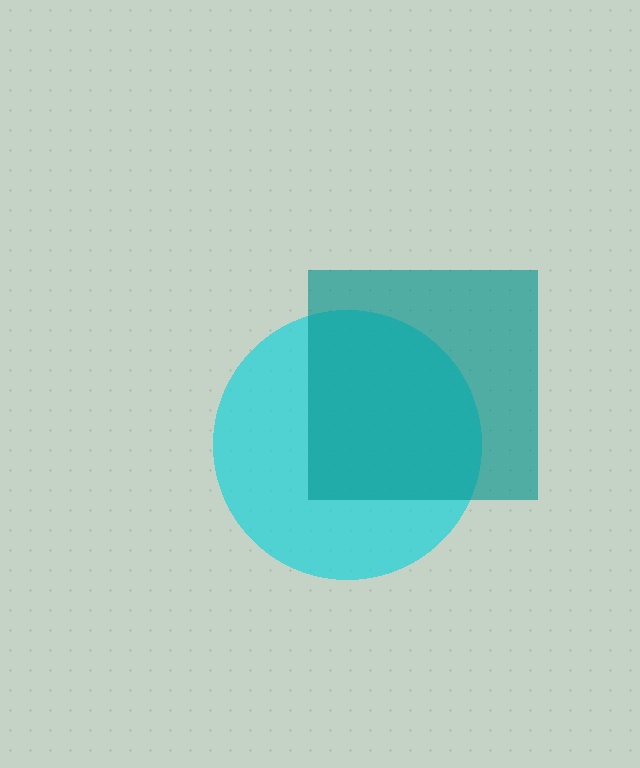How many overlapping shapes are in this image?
There are 2 overlapping shapes in the image.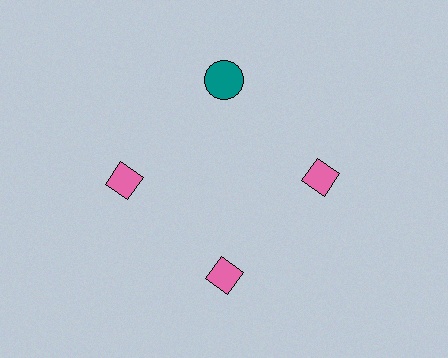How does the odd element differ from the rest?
It differs in both color (teal instead of pink) and shape (circle instead of diamond).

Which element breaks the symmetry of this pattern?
The teal circle at roughly the 12 o'clock position breaks the symmetry. All other shapes are pink diamonds.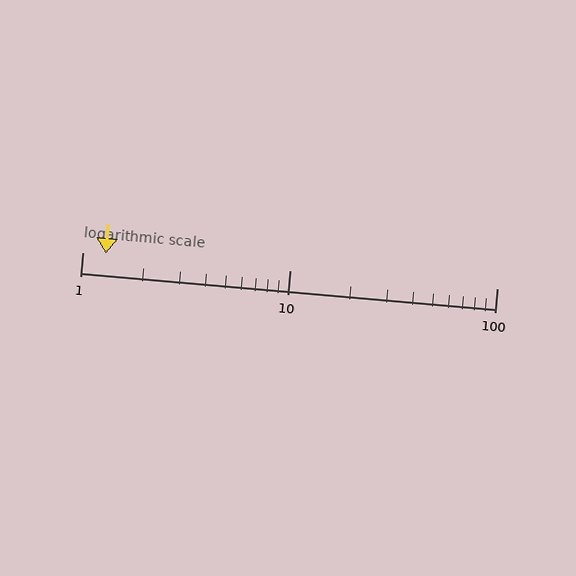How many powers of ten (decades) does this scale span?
The scale spans 2 decades, from 1 to 100.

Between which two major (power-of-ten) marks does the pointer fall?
The pointer is between 1 and 10.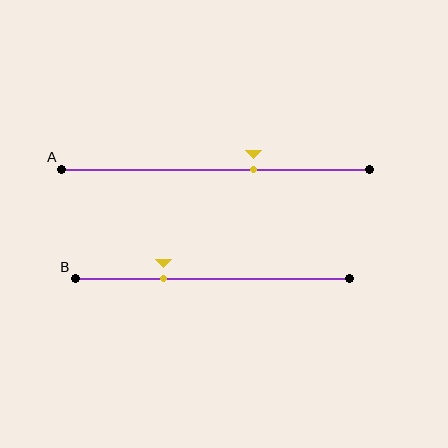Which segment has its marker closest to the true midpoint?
Segment A has its marker closest to the true midpoint.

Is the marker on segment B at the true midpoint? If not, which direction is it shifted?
No, the marker on segment B is shifted to the left by about 18% of the segment length.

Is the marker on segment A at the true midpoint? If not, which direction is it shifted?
No, the marker on segment A is shifted to the right by about 12% of the segment length.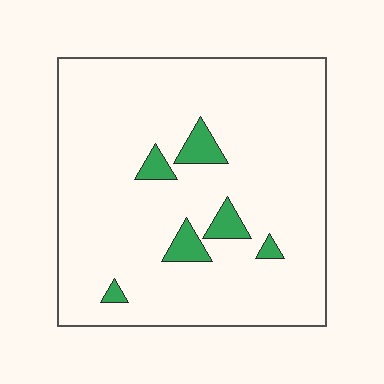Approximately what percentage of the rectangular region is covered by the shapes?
Approximately 5%.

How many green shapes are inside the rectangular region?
6.